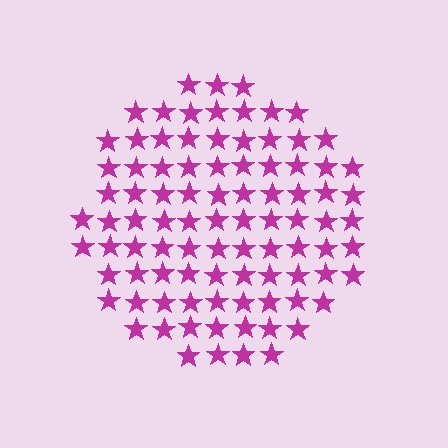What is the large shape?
The large shape is a circle.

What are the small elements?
The small elements are stars.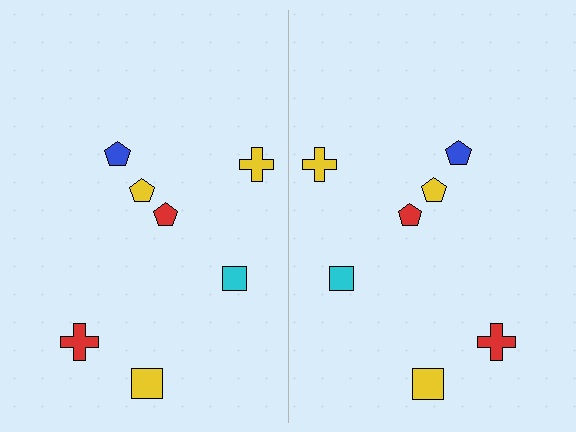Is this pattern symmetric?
Yes, this pattern has bilateral (reflection) symmetry.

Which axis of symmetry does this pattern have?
The pattern has a vertical axis of symmetry running through the center of the image.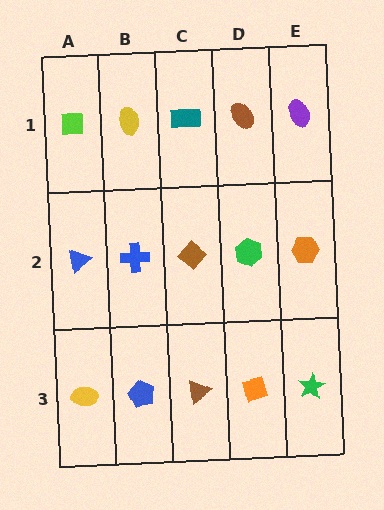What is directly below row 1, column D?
A green hexagon.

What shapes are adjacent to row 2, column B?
A yellow ellipse (row 1, column B), a blue pentagon (row 3, column B), a blue triangle (row 2, column A), a brown diamond (row 2, column C).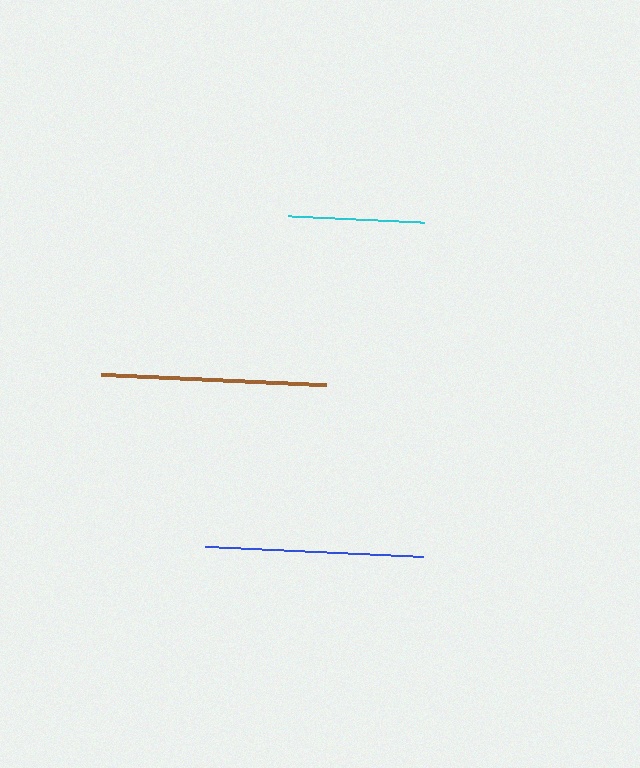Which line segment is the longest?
The brown line is the longest at approximately 224 pixels.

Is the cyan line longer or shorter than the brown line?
The brown line is longer than the cyan line.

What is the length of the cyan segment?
The cyan segment is approximately 135 pixels long.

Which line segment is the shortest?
The cyan line is the shortest at approximately 135 pixels.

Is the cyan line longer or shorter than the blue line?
The blue line is longer than the cyan line.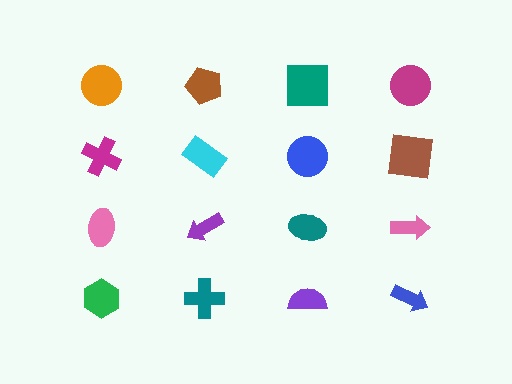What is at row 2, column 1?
A magenta cross.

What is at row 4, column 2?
A teal cross.